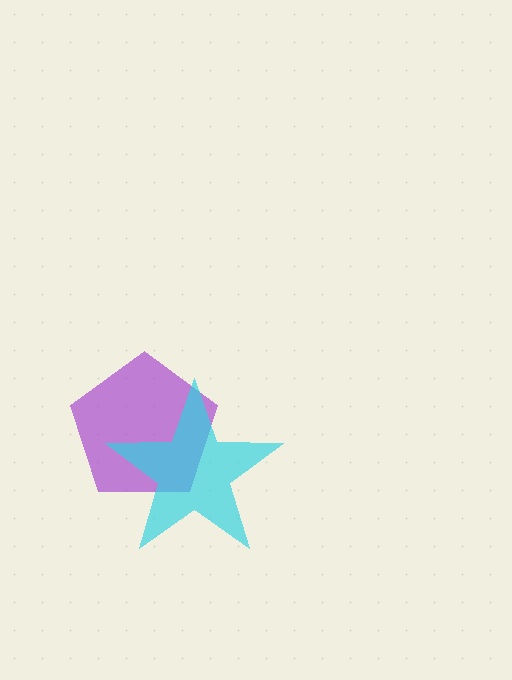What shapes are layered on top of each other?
The layered shapes are: a purple pentagon, a cyan star.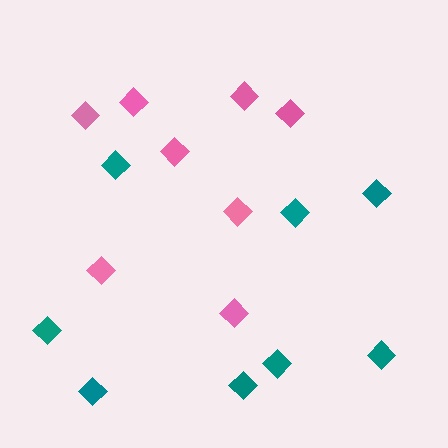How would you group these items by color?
There are 2 groups: one group of pink diamonds (8) and one group of teal diamonds (8).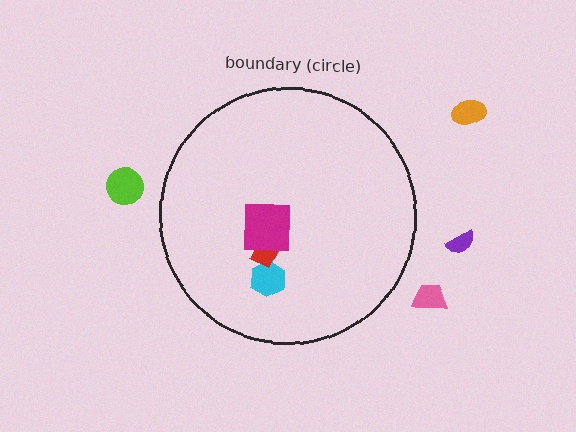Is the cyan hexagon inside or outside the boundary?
Inside.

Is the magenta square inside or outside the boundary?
Inside.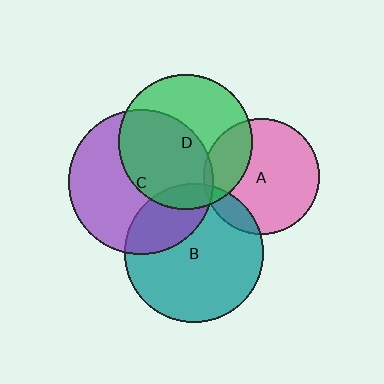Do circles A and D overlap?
Yes.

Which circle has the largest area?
Circle C (purple).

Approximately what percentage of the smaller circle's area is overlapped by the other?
Approximately 25%.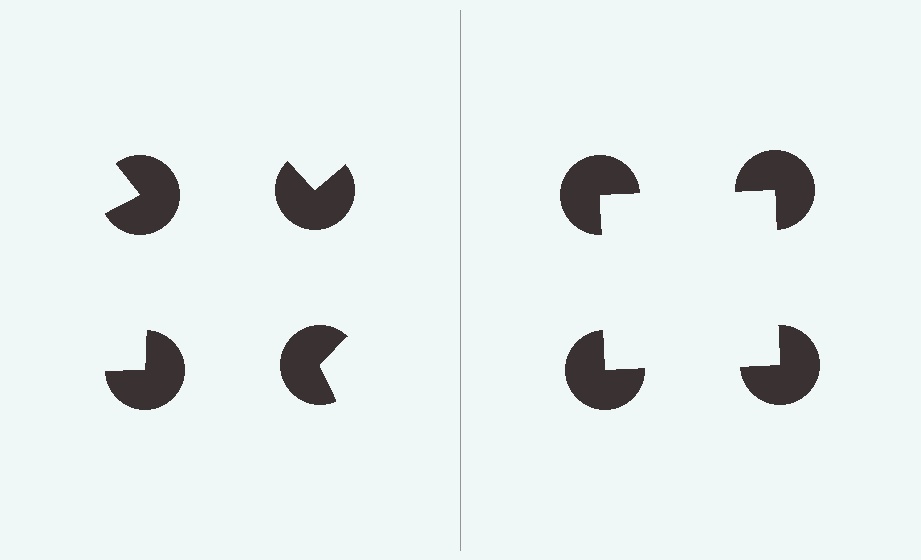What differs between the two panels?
The pac-man discs are positioned identically on both sides; only the wedge orientations differ. On the right they align to a square; on the left they are misaligned.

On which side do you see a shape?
An illusory square appears on the right side. On the left side the wedge cuts are rotated, so no coherent shape forms.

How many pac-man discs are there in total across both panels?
8 — 4 on each side.